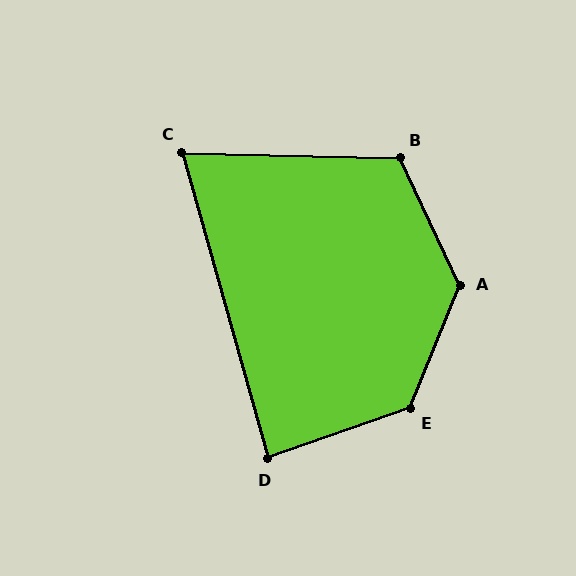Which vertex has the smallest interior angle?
C, at approximately 73 degrees.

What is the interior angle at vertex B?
Approximately 116 degrees (obtuse).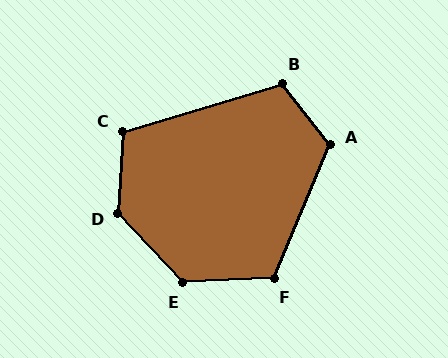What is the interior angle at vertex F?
Approximately 115 degrees (obtuse).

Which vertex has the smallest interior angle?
C, at approximately 110 degrees.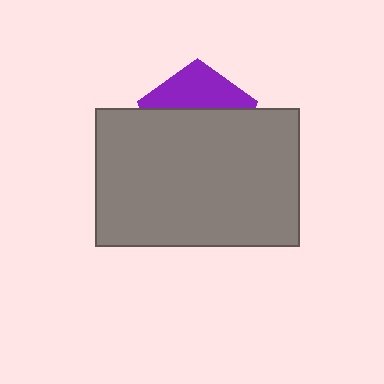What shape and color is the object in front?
The object in front is a gray rectangle.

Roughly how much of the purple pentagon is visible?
A small part of it is visible (roughly 35%).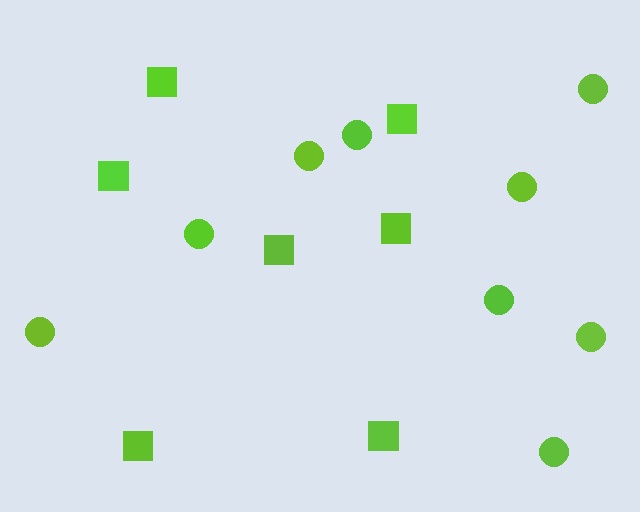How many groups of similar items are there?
There are 2 groups: one group of squares (7) and one group of circles (9).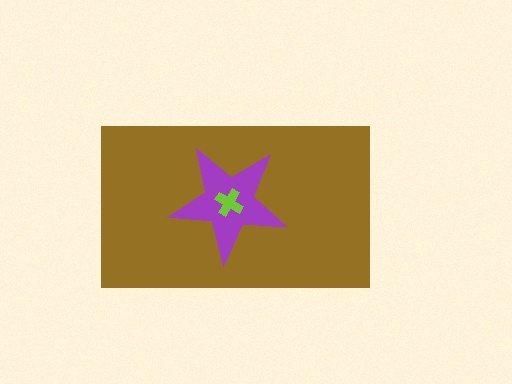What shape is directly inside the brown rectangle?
The purple star.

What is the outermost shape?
The brown rectangle.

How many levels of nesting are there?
3.